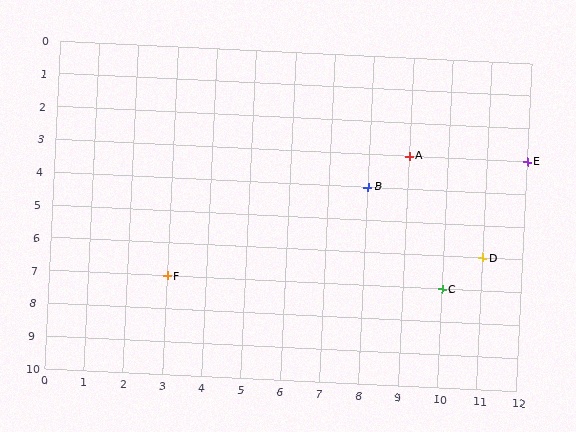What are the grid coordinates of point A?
Point A is at grid coordinates (9, 3).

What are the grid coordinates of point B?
Point B is at grid coordinates (8, 4).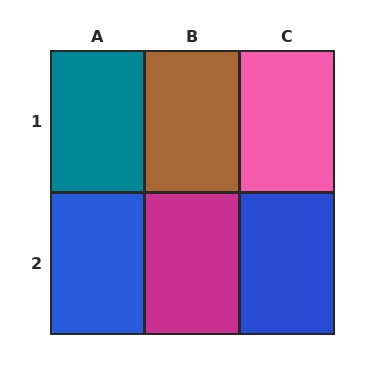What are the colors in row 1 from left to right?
Teal, brown, pink.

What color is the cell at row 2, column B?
Magenta.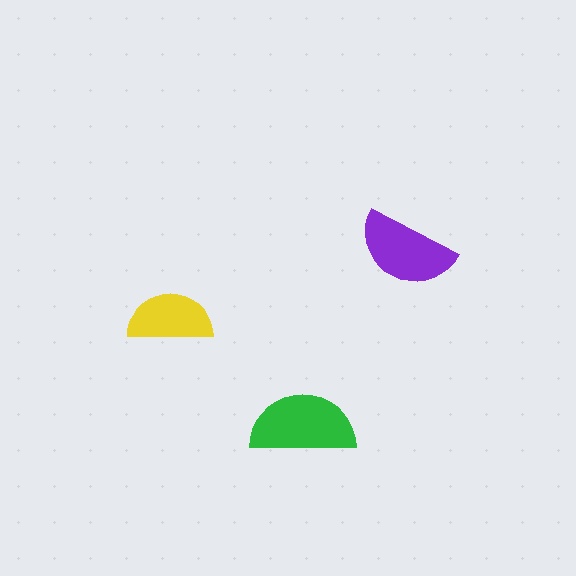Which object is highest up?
The purple semicircle is topmost.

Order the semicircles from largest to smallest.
the green one, the purple one, the yellow one.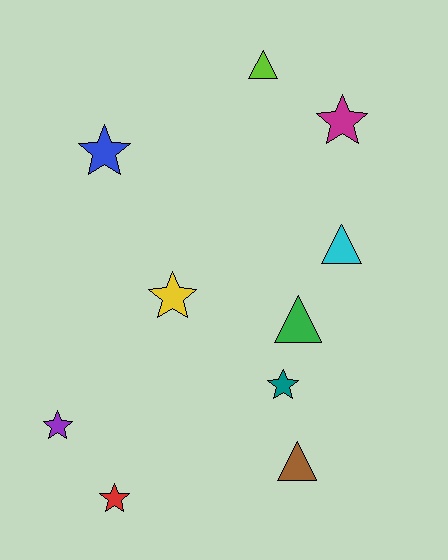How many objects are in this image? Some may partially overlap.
There are 10 objects.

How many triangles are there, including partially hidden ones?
There are 4 triangles.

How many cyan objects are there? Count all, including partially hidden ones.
There is 1 cyan object.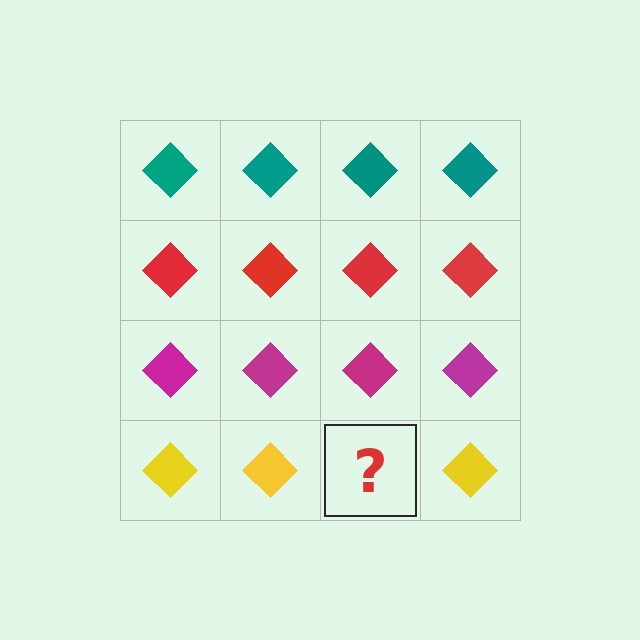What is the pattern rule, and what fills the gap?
The rule is that each row has a consistent color. The gap should be filled with a yellow diamond.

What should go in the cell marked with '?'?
The missing cell should contain a yellow diamond.